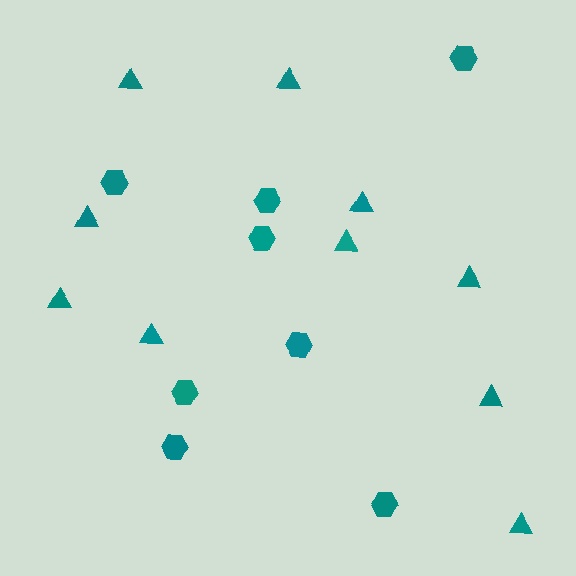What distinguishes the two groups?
There are 2 groups: one group of triangles (10) and one group of hexagons (8).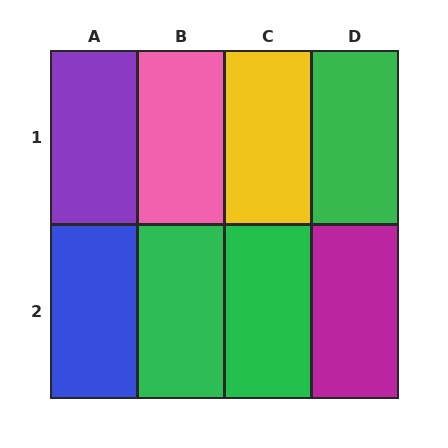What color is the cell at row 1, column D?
Green.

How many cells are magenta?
1 cell is magenta.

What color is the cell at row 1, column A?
Purple.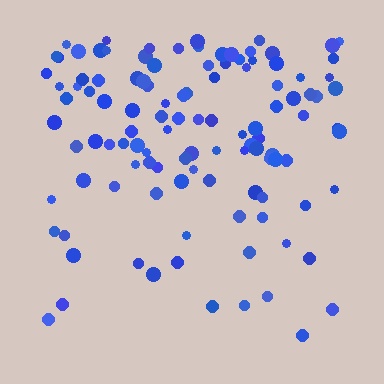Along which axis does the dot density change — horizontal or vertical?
Vertical.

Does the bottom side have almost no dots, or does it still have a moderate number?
Still a moderate number, just noticeably fewer than the top.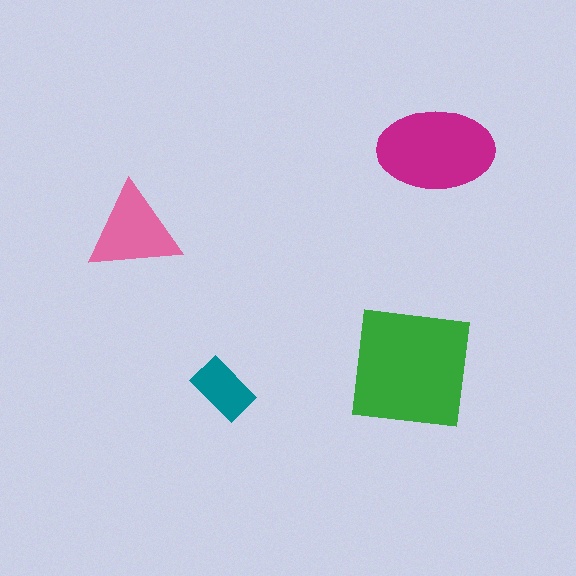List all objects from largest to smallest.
The green square, the magenta ellipse, the pink triangle, the teal rectangle.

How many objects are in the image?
There are 4 objects in the image.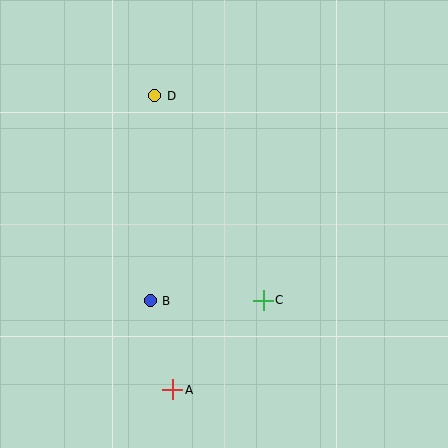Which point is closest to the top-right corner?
Point D is closest to the top-right corner.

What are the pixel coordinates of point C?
Point C is at (263, 300).